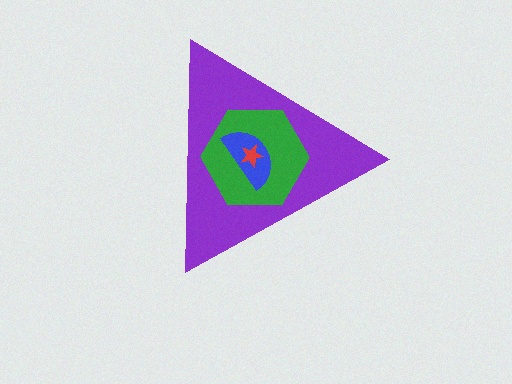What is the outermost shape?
The purple triangle.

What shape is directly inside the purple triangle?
The green hexagon.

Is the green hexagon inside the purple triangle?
Yes.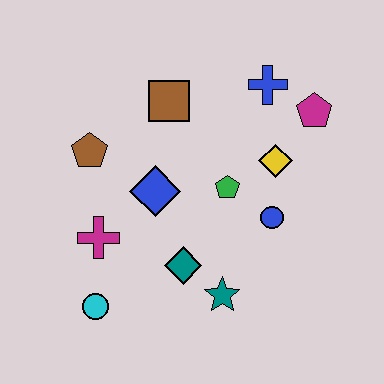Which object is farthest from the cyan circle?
The magenta pentagon is farthest from the cyan circle.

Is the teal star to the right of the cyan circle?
Yes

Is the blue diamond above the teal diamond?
Yes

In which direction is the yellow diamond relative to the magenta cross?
The yellow diamond is to the right of the magenta cross.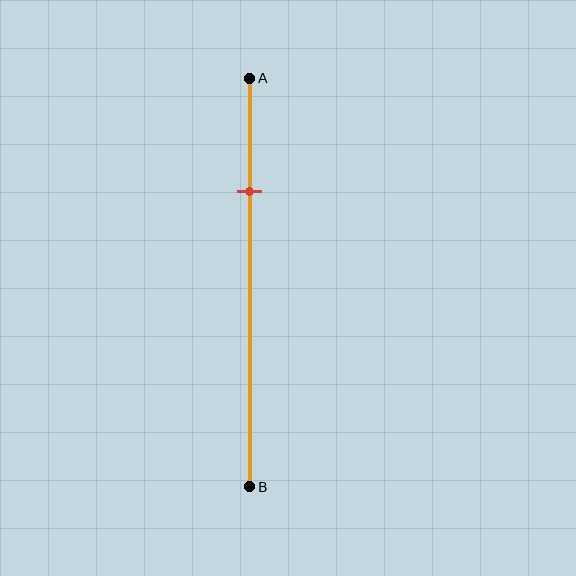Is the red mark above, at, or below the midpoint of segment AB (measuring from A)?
The red mark is above the midpoint of segment AB.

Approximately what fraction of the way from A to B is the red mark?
The red mark is approximately 30% of the way from A to B.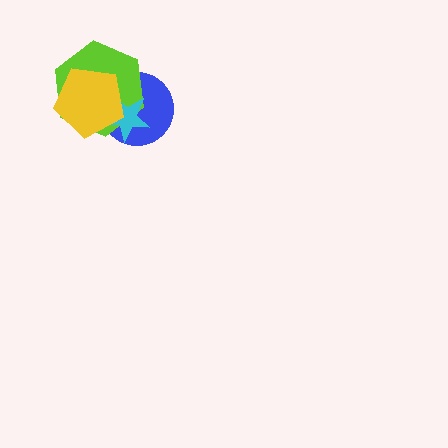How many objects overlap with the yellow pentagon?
3 objects overlap with the yellow pentagon.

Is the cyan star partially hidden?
Yes, it is partially covered by another shape.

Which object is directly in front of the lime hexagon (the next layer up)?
The cyan star is directly in front of the lime hexagon.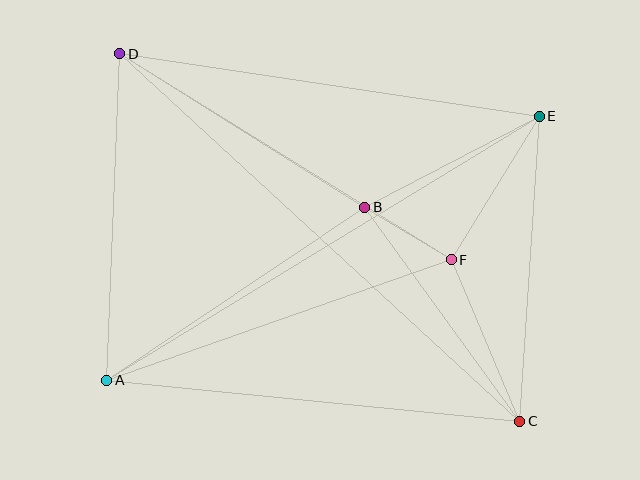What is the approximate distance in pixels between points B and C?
The distance between B and C is approximately 264 pixels.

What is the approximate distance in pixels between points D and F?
The distance between D and F is approximately 390 pixels.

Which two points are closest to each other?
Points B and F are closest to each other.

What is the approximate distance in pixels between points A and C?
The distance between A and C is approximately 415 pixels.